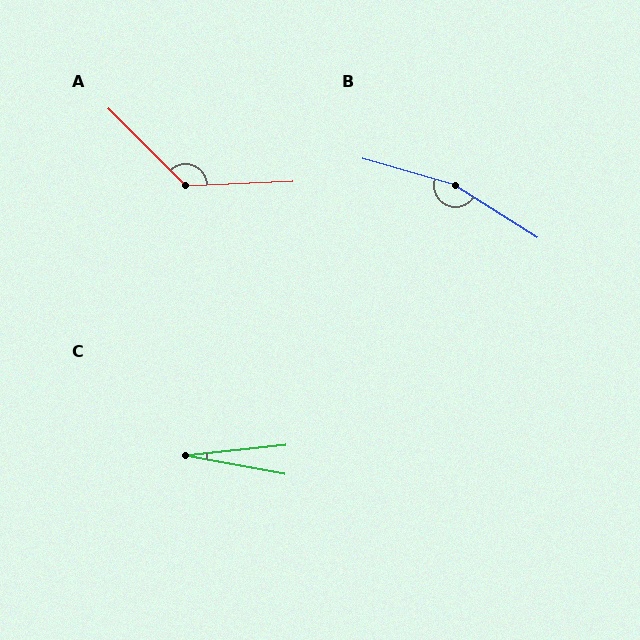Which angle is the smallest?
C, at approximately 16 degrees.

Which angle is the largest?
B, at approximately 164 degrees.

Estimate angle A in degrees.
Approximately 133 degrees.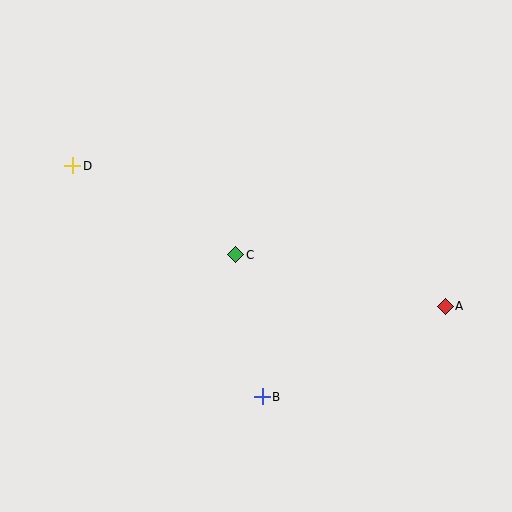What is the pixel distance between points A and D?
The distance between A and D is 398 pixels.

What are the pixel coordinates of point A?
Point A is at (445, 306).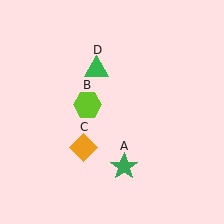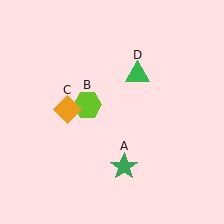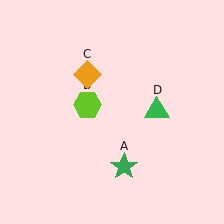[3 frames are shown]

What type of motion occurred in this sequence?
The orange diamond (object C), green triangle (object D) rotated clockwise around the center of the scene.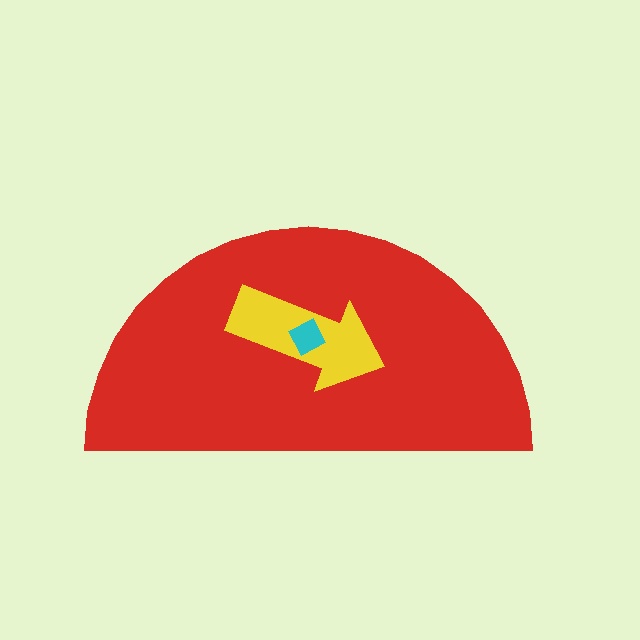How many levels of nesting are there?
3.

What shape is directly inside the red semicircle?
The yellow arrow.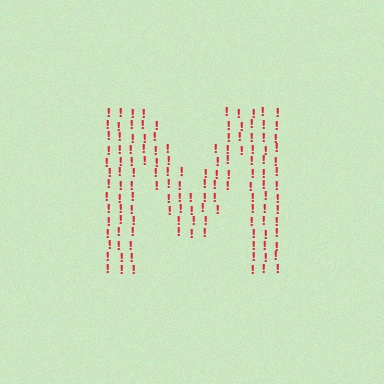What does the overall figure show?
The overall figure shows the letter M.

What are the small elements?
The small elements are exclamation marks.